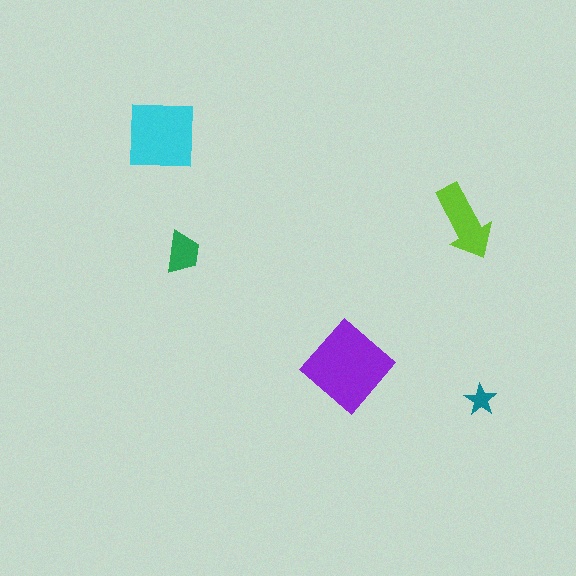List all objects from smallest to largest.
The teal star, the green trapezoid, the lime arrow, the cyan square, the purple diamond.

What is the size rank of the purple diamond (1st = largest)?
1st.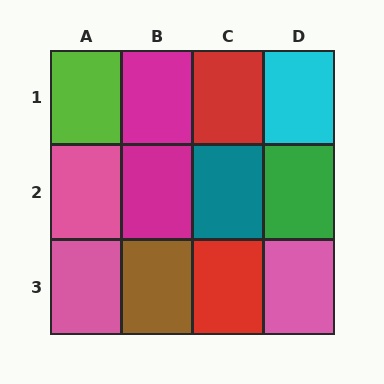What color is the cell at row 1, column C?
Red.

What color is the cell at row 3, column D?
Pink.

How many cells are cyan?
1 cell is cyan.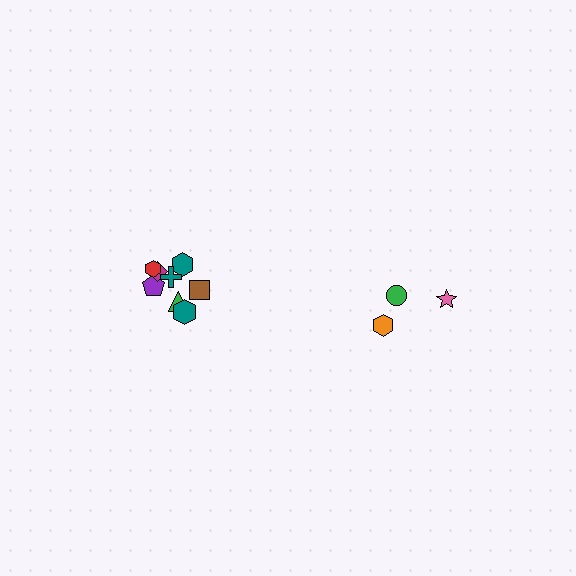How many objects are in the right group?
There are 3 objects.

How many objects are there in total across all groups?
There are 11 objects.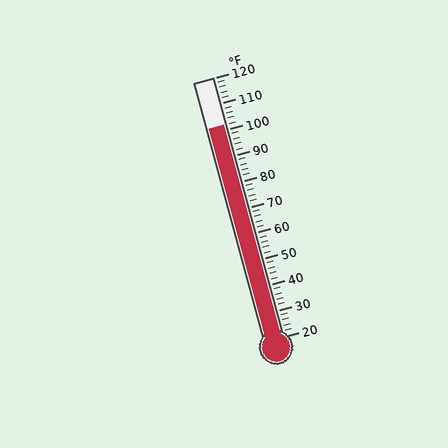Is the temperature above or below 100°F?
The temperature is above 100°F.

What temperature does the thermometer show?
The thermometer shows approximately 102°F.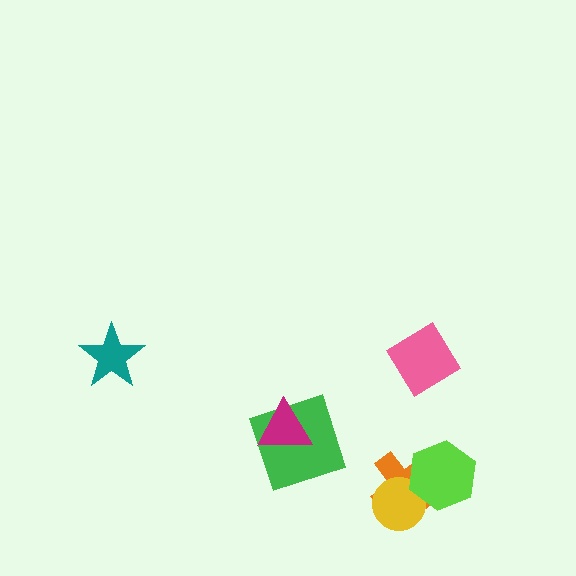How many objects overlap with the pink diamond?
0 objects overlap with the pink diamond.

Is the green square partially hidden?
Yes, it is partially covered by another shape.